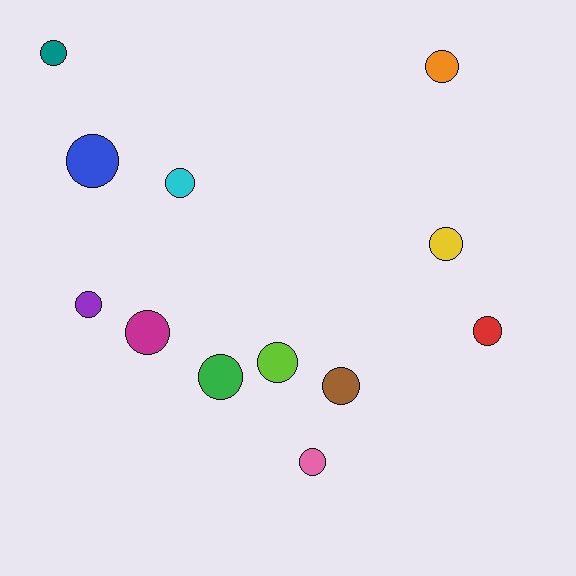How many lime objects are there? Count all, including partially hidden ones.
There is 1 lime object.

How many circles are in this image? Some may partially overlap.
There are 12 circles.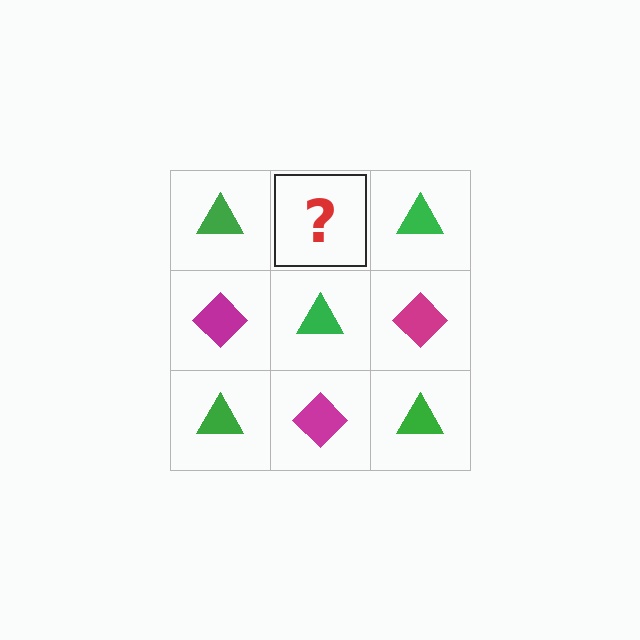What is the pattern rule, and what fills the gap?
The rule is that it alternates green triangle and magenta diamond in a checkerboard pattern. The gap should be filled with a magenta diamond.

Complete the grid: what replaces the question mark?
The question mark should be replaced with a magenta diamond.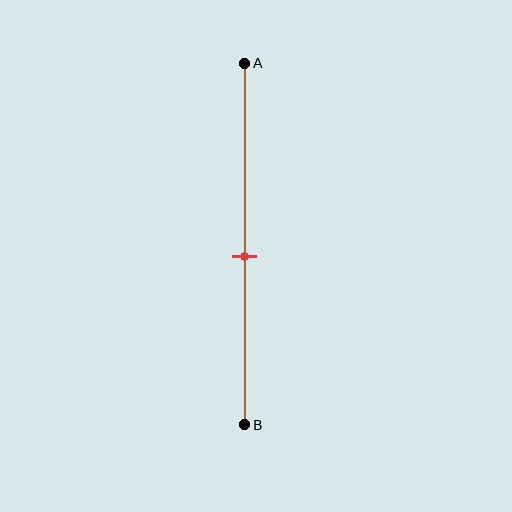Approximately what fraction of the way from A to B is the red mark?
The red mark is approximately 55% of the way from A to B.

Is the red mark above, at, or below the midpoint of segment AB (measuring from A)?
The red mark is below the midpoint of segment AB.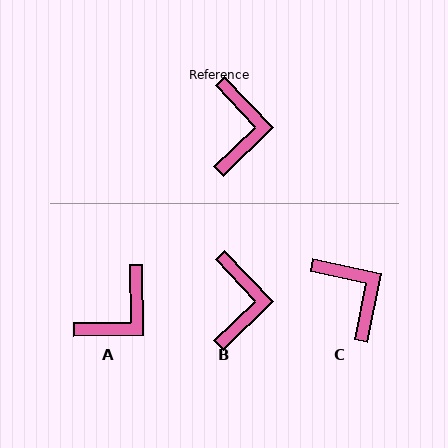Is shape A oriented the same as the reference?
No, it is off by about 43 degrees.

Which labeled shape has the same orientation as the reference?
B.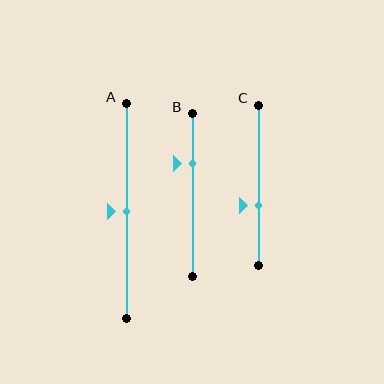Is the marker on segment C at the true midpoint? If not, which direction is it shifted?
No, the marker on segment C is shifted downward by about 13% of the segment length.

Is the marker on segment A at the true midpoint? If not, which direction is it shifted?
Yes, the marker on segment A is at the true midpoint.